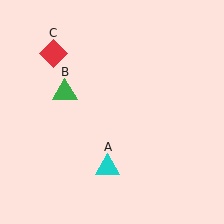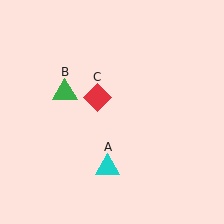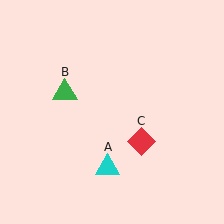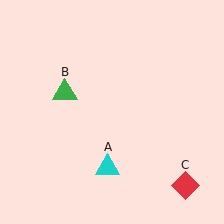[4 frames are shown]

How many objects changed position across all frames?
1 object changed position: red diamond (object C).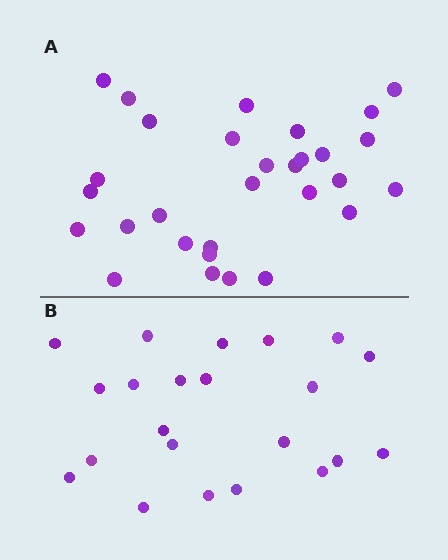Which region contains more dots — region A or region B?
Region A (the top region) has more dots.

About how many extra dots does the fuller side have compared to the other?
Region A has roughly 8 or so more dots than region B.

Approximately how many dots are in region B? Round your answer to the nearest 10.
About 20 dots. (The exact count is 22, which rounds to 20.)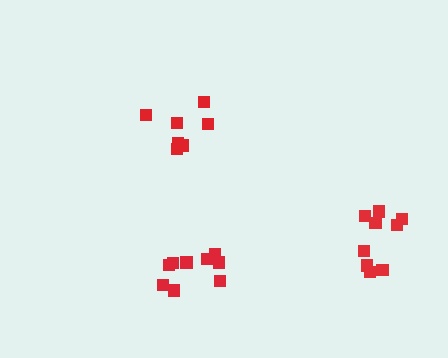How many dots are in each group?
Group 1: 7 dots, Group 2: 9 dots, Group 3: 9 dots (25 total).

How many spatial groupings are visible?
There are 3 spatial groupings.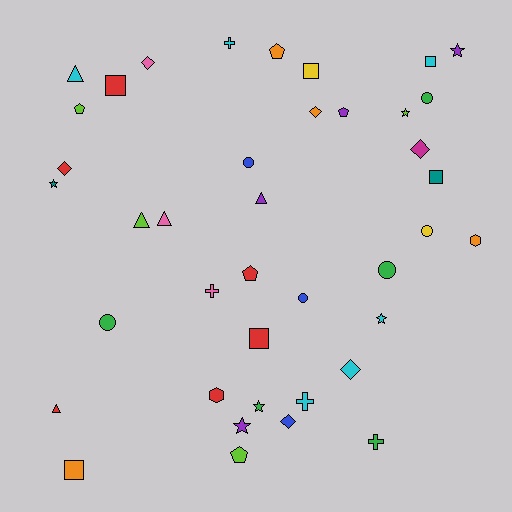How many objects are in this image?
There are 40 objects.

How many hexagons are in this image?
There are 2 hexagons.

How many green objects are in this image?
There are 5 green objects.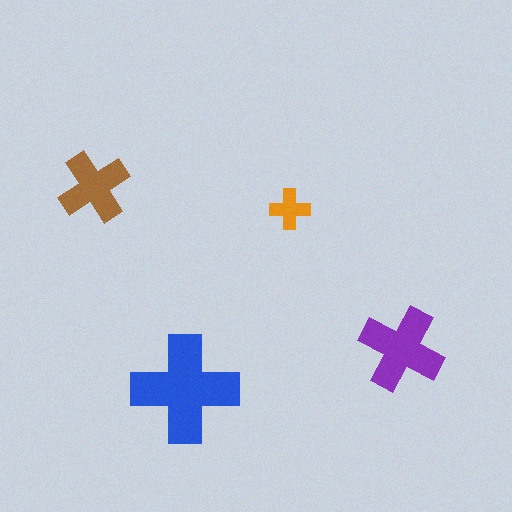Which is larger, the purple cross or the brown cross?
The purple one.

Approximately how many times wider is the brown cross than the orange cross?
About 2 times wider.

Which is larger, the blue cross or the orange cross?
The blue one.